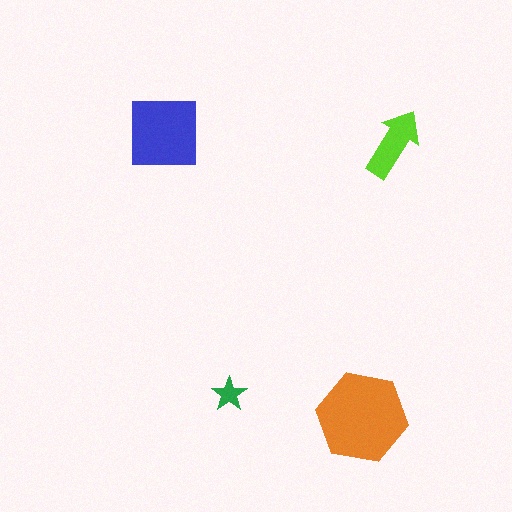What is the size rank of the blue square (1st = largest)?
2nd.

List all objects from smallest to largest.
The green star, the lime arrow, the blue square, the orange hexagon.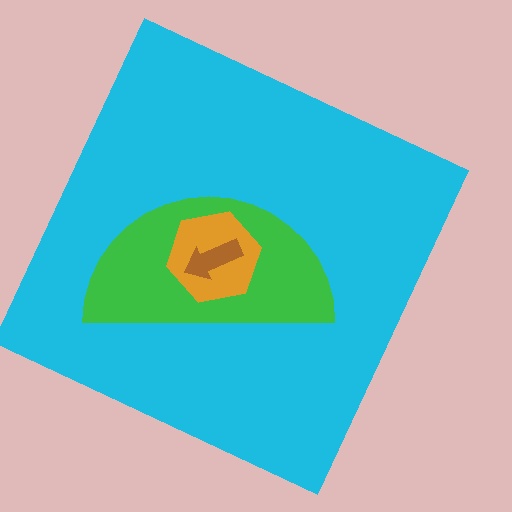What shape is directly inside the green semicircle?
The orange hexagon.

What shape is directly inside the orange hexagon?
The brown arrow.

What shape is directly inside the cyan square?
The green semicircle.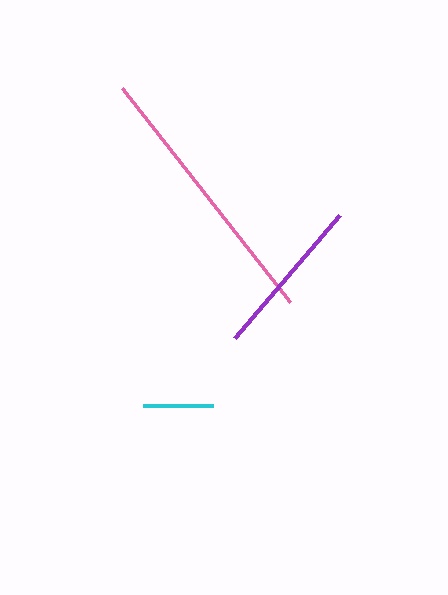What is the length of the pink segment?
The pink segment is approximately 272 pixels long.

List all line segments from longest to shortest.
From longest to shortest: pink, purple, cyan.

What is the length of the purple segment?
The purple segment is approximately 162 pixels long.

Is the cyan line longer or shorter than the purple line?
The purple line is longer than the cyan line.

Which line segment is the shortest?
The cyan line is the shortest at approximately 70 pixels.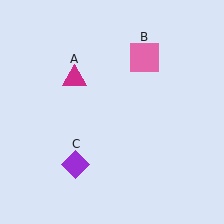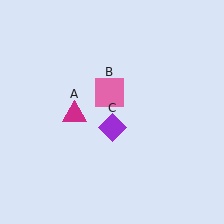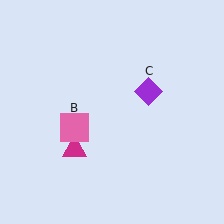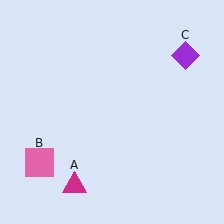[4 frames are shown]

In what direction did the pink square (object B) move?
The pink square (object B) moved down and to the left.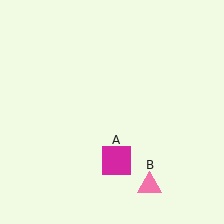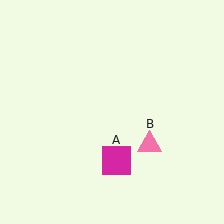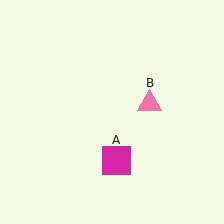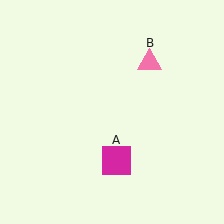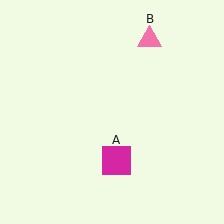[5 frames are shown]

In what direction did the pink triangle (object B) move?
The pink triangle (object B) moved up.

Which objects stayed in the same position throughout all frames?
Magenta square (object A) remained stationary.